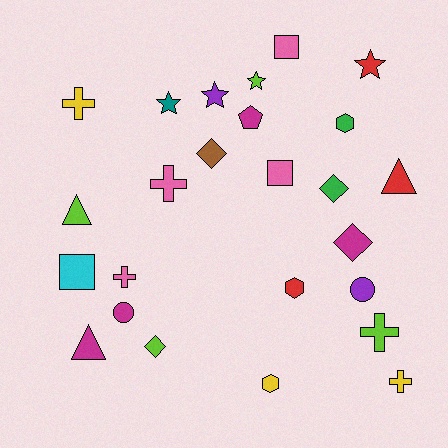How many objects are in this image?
There are 25 objects.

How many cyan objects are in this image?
There is 1 cyan object.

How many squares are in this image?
There are 3 squares.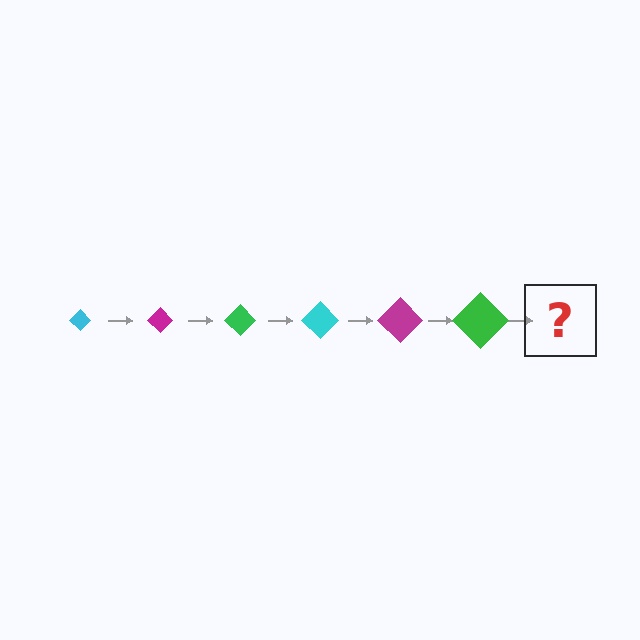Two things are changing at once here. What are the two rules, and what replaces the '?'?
The two rules are that the diamond grows larger each step and the color cycles through cyan, magenta, and green. The '?' should be a cyan diamond, larger than the previous one.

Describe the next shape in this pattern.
It should be a cyan diamond, larger than the previous one.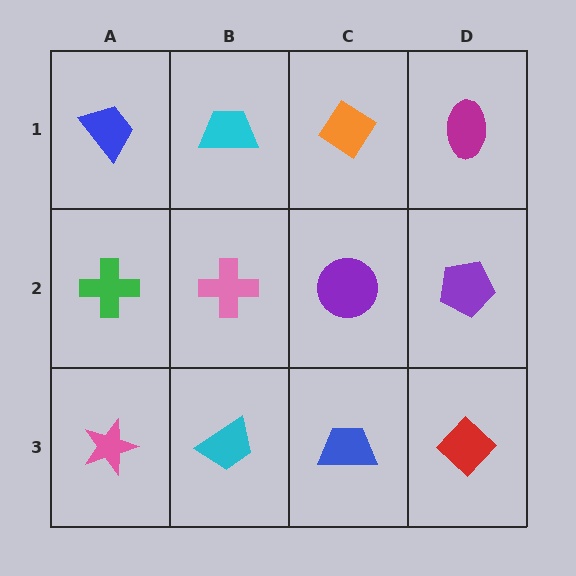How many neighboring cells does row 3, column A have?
2.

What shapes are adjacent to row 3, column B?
A pink cross (row 2, column B), a pink star (row 3, column A), a blue trapezoid (row 3, column C).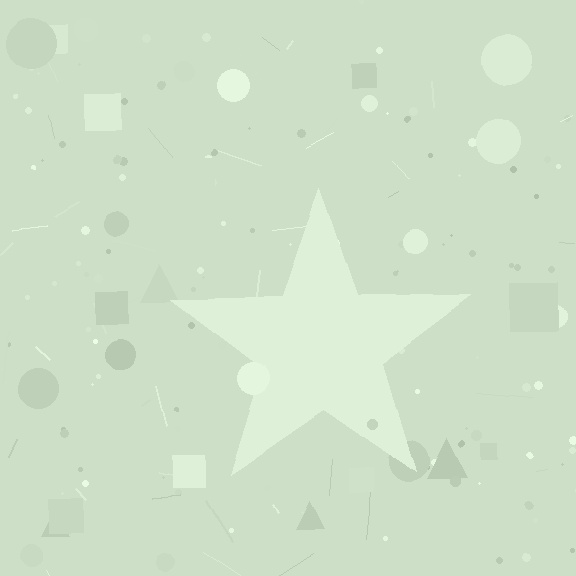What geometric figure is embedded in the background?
A star is embedded in the background.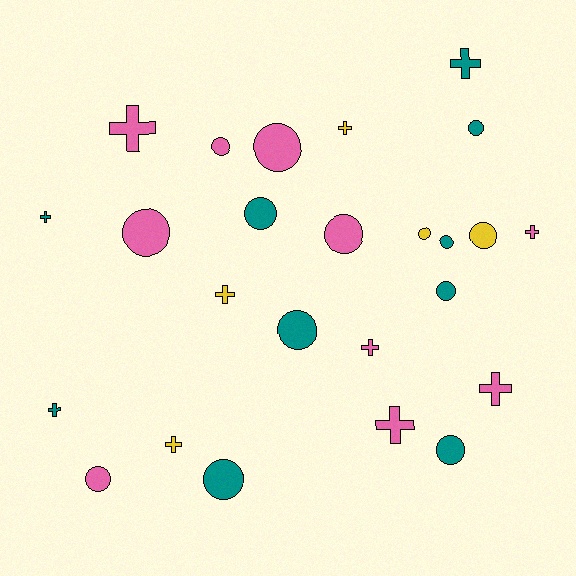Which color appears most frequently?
Teal, with 10 objects.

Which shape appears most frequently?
Circle, with 14 objects.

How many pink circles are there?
There are 5 pink circles.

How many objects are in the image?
There are 25 objects.